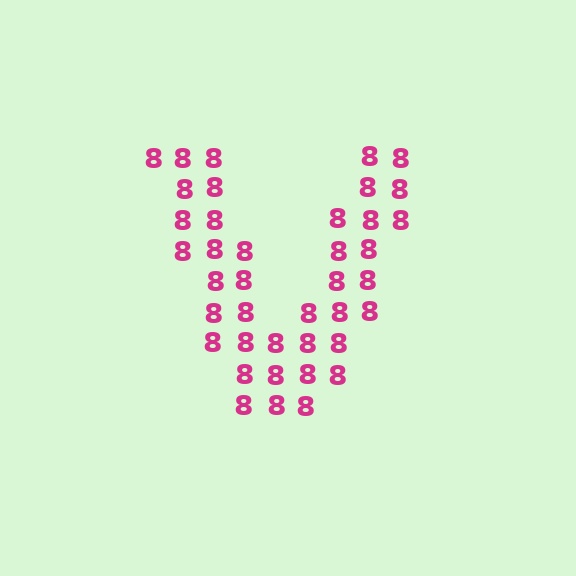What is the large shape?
The large shape is the letter V.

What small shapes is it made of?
It is made of small digit 8's.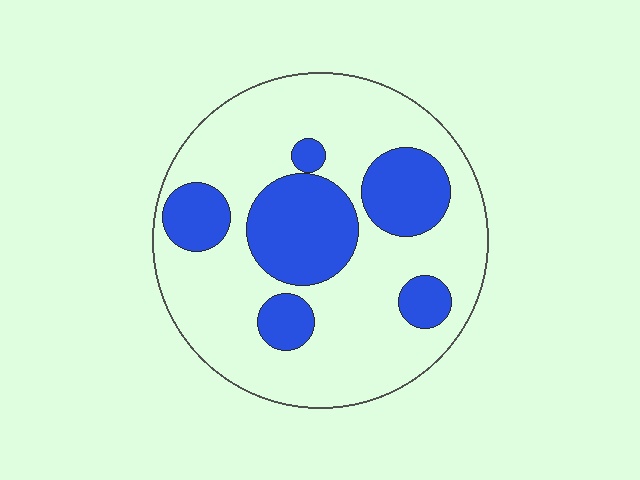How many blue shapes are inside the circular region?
6.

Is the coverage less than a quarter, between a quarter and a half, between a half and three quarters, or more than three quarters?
Between a quarter and a half.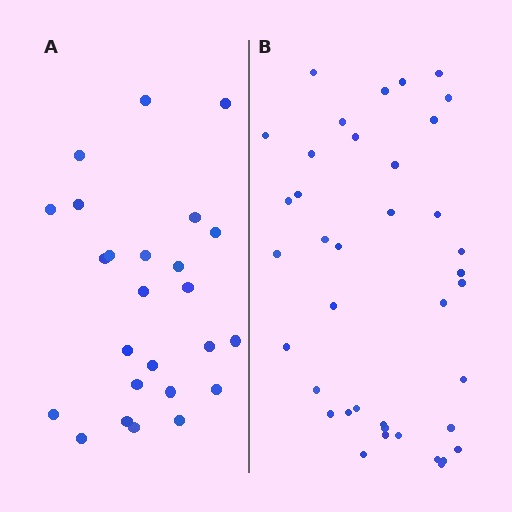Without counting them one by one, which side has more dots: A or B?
Region B (the right region) has more dots.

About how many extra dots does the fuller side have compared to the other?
Region B has approximately 15 more dots than region A.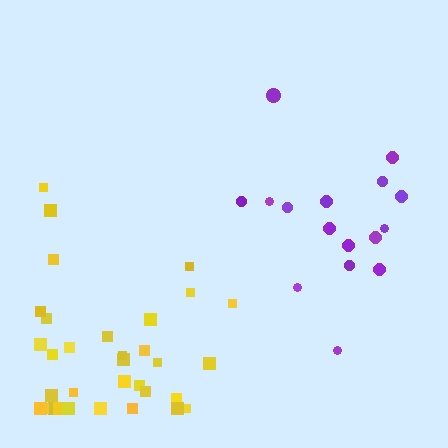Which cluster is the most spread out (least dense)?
Purple.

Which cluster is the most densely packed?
Yellow.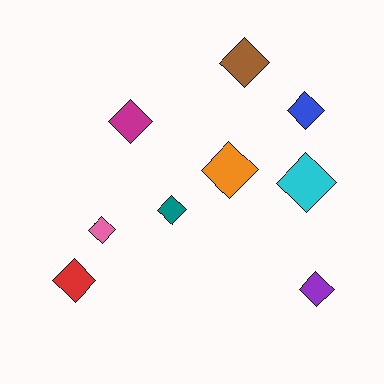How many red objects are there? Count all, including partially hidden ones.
There is 1 red object.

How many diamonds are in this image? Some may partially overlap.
There are 9 diamonds.